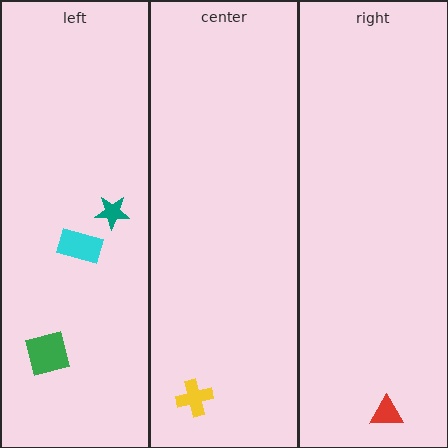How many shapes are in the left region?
3.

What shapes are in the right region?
The red triangle.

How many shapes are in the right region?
1.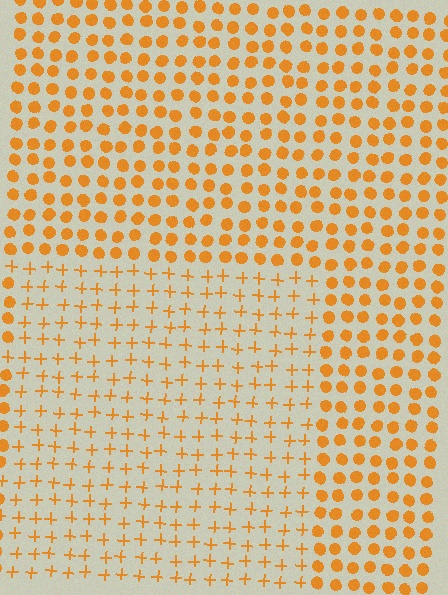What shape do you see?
I see a rectangle.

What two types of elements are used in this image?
The image uses plus signs inside the rectangle region and circles outside it.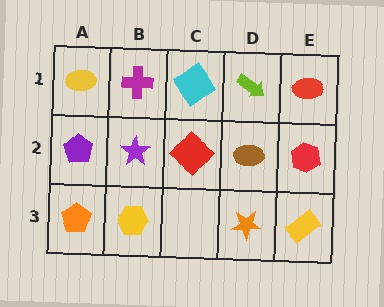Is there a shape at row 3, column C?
No, that cell is empty.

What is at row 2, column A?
A purple pentagon.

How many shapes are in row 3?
4 shapes.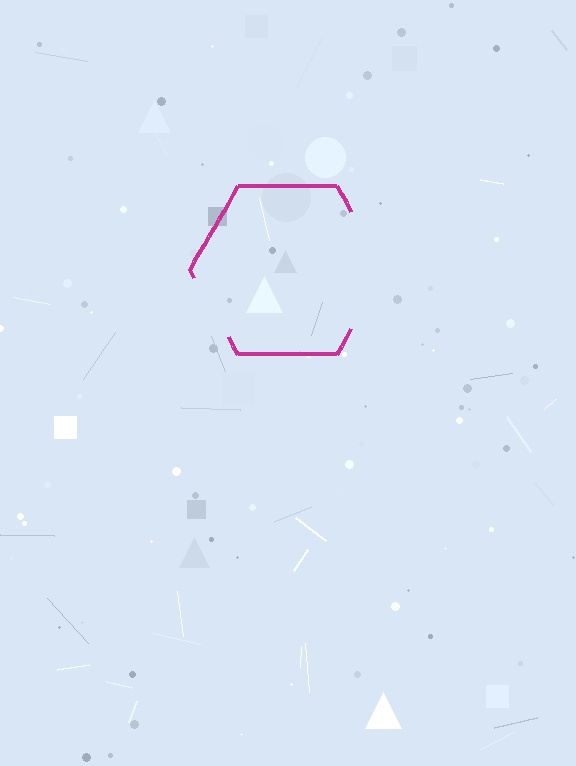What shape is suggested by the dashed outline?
The dashed outline suggests a hexagon.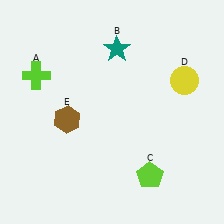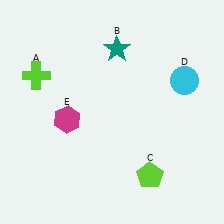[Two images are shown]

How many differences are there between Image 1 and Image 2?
There are 2 differences between the two images.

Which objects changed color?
D changed from yellow to cyan. E changed from brown to magenta.